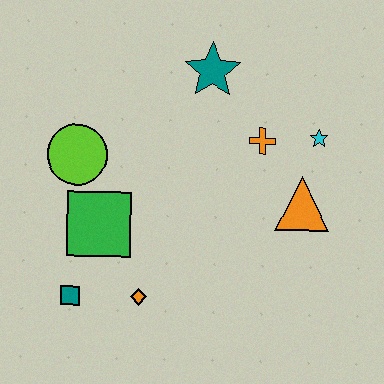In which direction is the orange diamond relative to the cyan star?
The orange diamond is to the left of the cyan star.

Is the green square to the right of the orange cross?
No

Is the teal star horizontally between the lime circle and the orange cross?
Yes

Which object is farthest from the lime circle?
The cyan star is farthest from the lime circle.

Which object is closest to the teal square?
The orange diamond is closest to the teal square.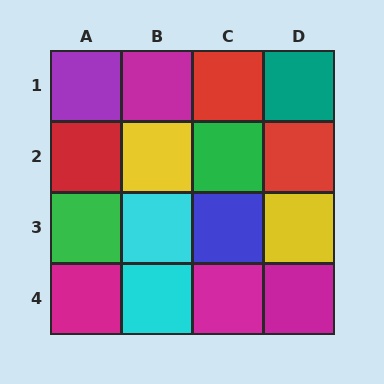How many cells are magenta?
4 cells are magenta.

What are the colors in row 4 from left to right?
Magenta, cyan, magenta, magenta.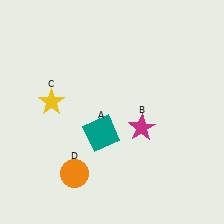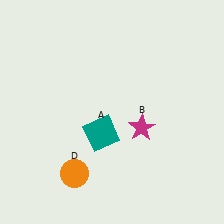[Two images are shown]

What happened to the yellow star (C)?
The yellow star (C) was removed in Image 2. It was in the top-left area of Image 1.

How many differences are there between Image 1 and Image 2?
There is 1 difference between the two images.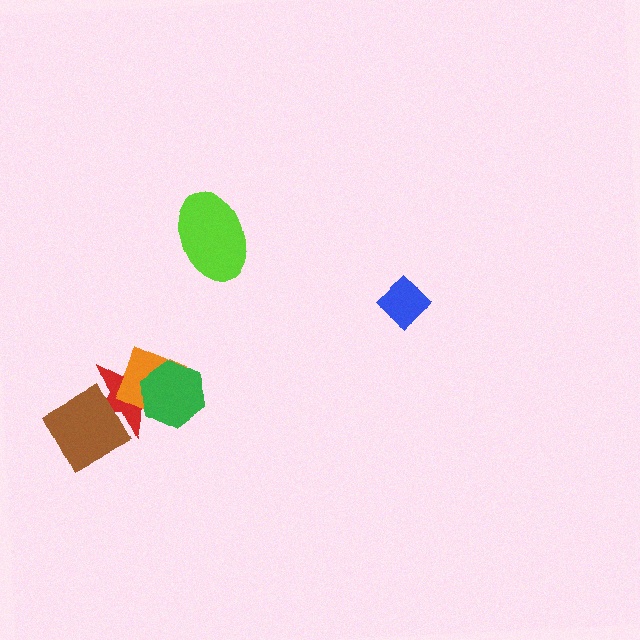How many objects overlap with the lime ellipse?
0 objects overlap with the lime ellipse.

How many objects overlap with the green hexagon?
2 objects overlap with the green hexagon.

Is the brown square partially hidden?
No, no other shape covers it.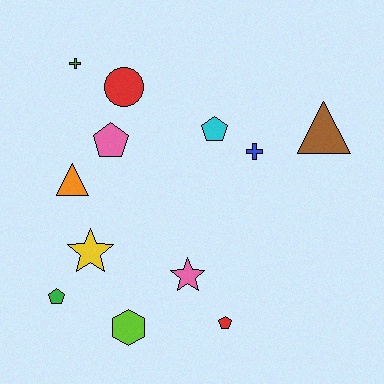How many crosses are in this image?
There are 2 crosses.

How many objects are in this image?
There are 12 objects.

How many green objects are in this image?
There are 2 green objects.